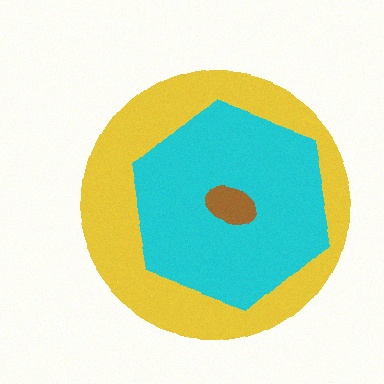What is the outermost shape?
The yellow circle.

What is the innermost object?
The brown ellipse.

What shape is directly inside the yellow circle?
The cyan hexagon.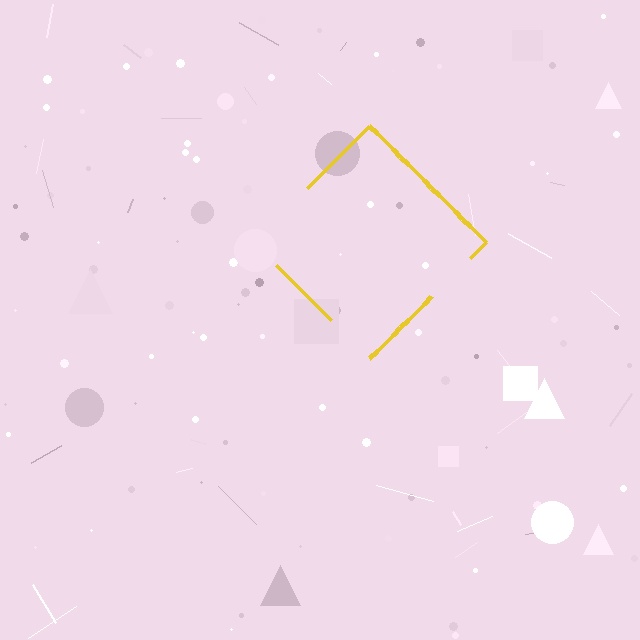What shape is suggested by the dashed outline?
The dashed outline suggests a diamond.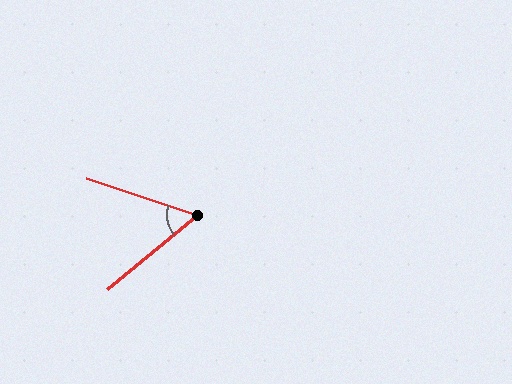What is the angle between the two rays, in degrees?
Approximately 58 degrees.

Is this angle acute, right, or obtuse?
It is acute.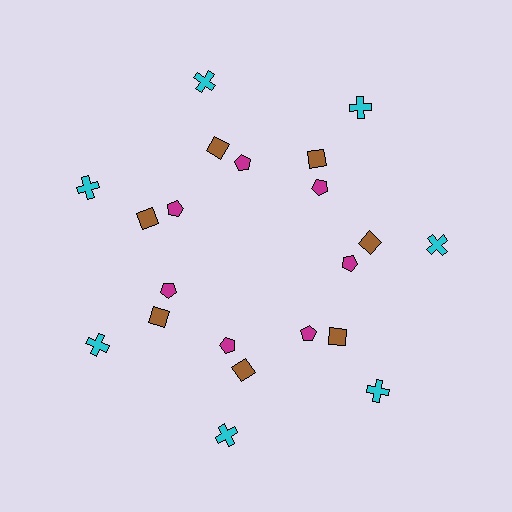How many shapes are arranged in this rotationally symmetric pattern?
There are 21 shapes, arranged in 7 groups of 3.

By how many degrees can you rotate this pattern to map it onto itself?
The pattern maps onto itself every 51 degrees of rotation.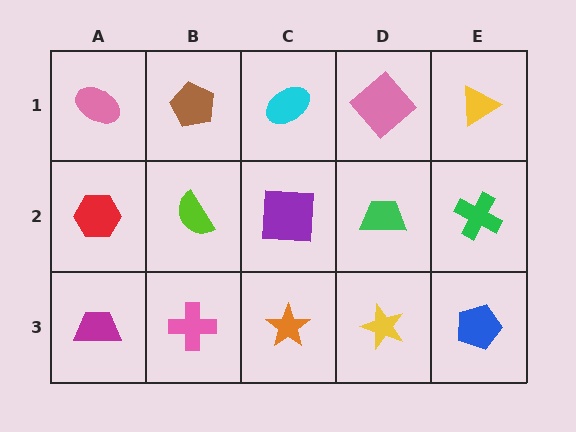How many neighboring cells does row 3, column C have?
3.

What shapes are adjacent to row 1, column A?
A red hexagon (row 2, column A), a brown pentagon (row 1, column B).